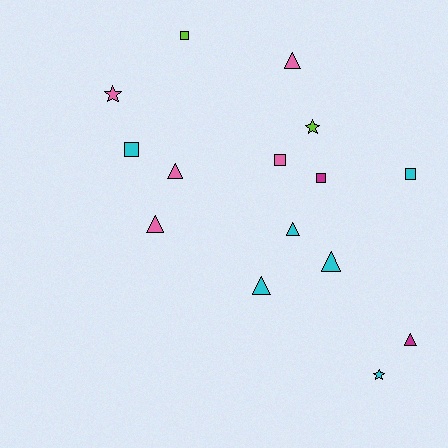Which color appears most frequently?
Cyan, with 6 objects.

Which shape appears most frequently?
Triangle, with 7 objects.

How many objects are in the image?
There are 15 objects.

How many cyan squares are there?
There are 2 cyan squares.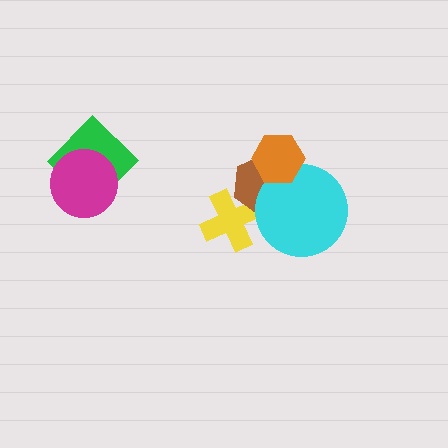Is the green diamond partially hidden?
Yes, it is partially covered by another shape.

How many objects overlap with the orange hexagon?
2 objects overlap with the orange hexagon.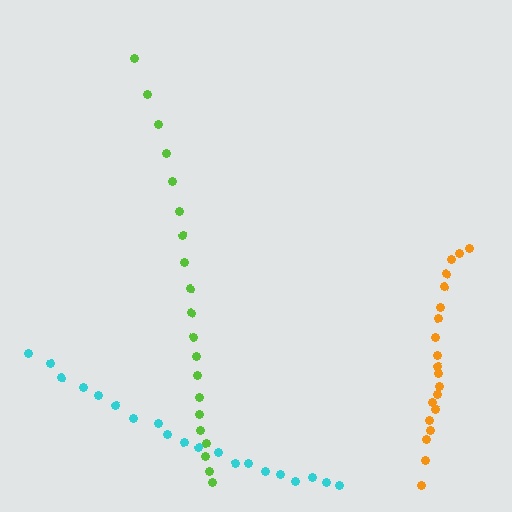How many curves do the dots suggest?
There are 3 distinct paths.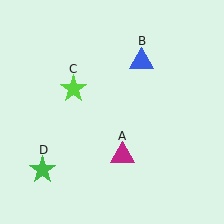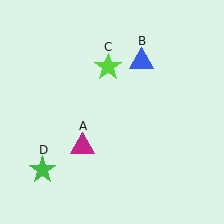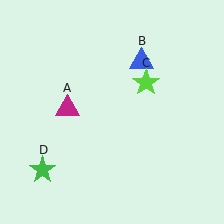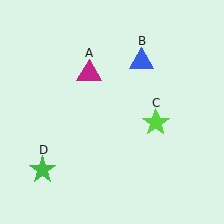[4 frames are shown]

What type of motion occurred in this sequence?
The magenta triangle (object A), lime star (object C) rotated clockwise around the center of the scene.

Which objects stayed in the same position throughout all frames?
Blue triangle (object B) and green star (object D) remained stationary.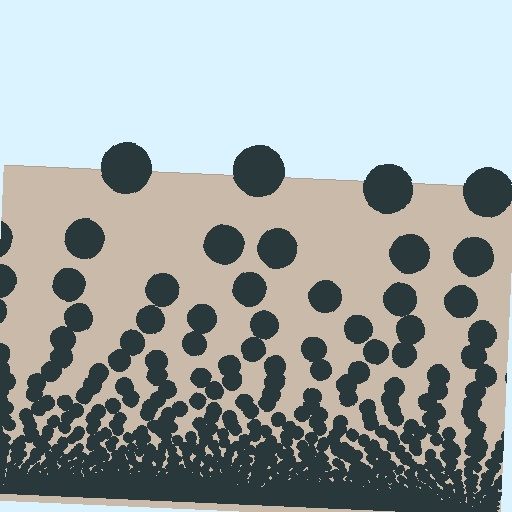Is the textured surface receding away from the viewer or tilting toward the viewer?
The surface appears to tilt toward the viewer. Texture elements get larger and sparser toward the top.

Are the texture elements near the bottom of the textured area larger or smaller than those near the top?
Smaller. The gradient is inverted — elements near the bottom are smaller and denser.